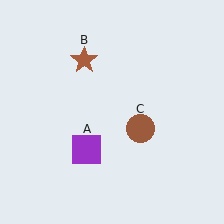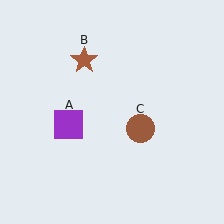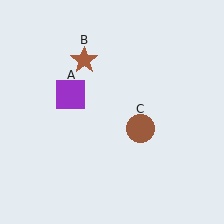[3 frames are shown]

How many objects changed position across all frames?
1 object changed position: purple square (object A).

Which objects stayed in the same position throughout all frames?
Brown star (object B) and brown circle (object C) remained stationary.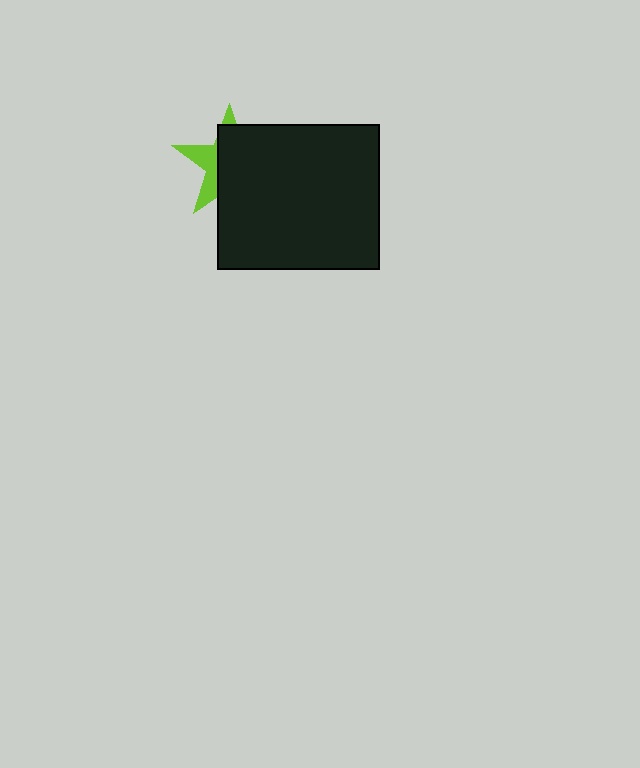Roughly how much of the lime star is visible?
A small part of it is visible (roughly 34%).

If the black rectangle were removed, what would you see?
You would see the complete lime star.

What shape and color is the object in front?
The object in front is a black rectangle.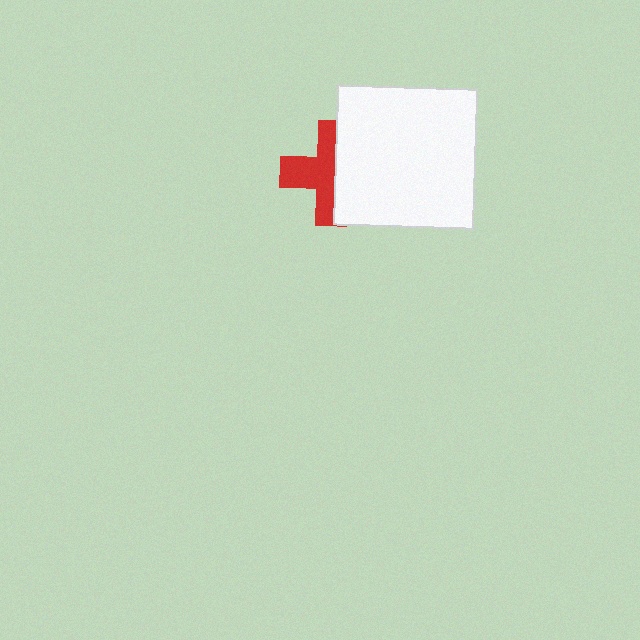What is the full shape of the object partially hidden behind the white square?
The partially hidden object is a red cross.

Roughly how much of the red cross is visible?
About half of it is visible (roughly 53%).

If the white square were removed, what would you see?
You would see the complete red cross.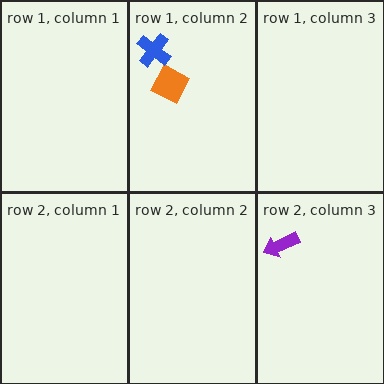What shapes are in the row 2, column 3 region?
The purple arrow.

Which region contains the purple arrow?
The row 2, column 3 region.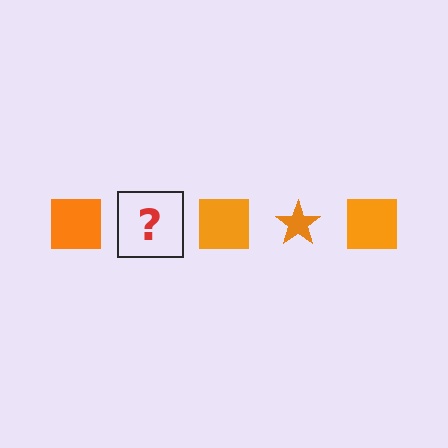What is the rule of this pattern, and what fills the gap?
The rule is that the pattern cycles through square, star shapes in orange. The gap should be filled with an orange star.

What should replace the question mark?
The question mark should be replaced with an orange star.